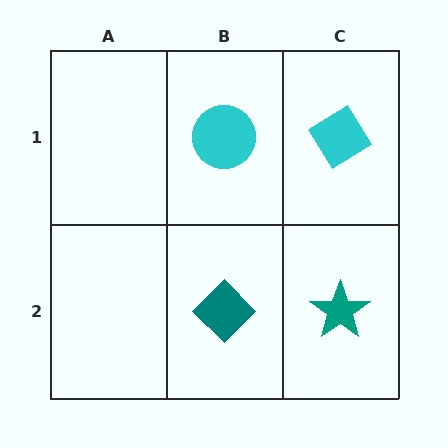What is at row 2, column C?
A teal star.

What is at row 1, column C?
A cyan diamond.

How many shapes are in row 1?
2 shapes.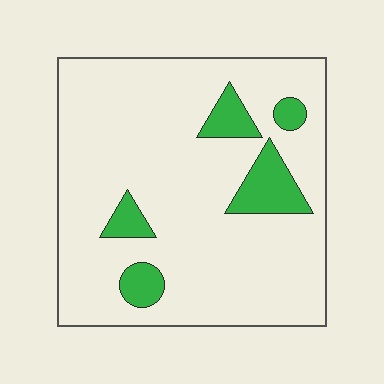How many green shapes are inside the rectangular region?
5.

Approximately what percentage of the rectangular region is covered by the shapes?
Approximately 15%.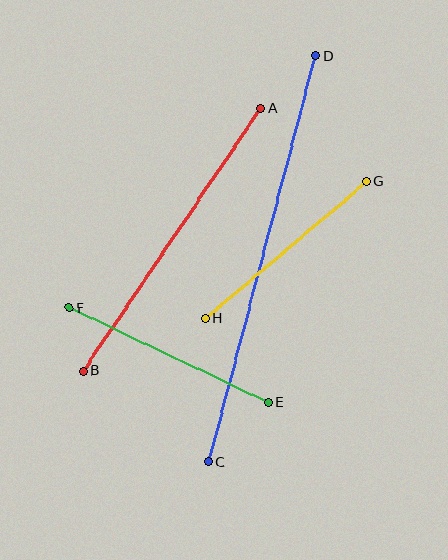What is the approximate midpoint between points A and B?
The midpoint is at approximately (172, 240) pixels.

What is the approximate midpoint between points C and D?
The midpoint is at approximately (262, 259) pixels.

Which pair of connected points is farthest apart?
Points C and D are farthest apart.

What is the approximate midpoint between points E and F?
The midpoint is at approximately (169, 355) pixels.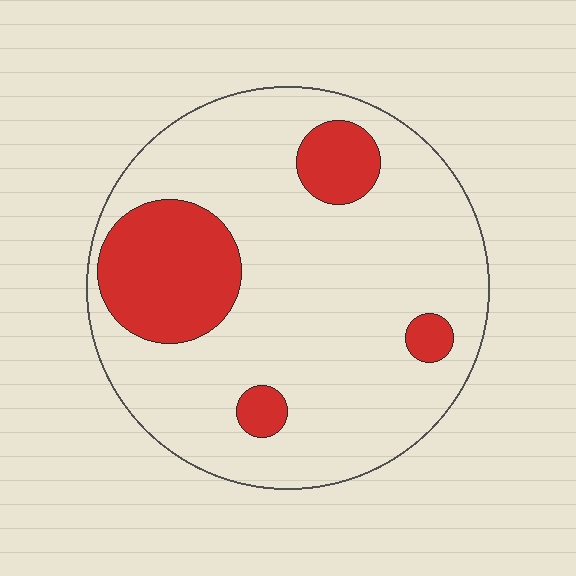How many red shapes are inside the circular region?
4.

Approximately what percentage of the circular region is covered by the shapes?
Approximately 20%.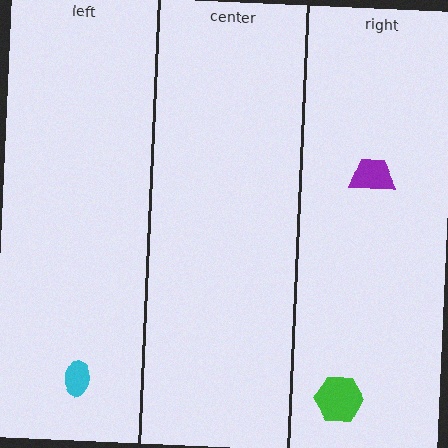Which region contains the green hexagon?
The right region.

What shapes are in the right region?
The purple trapezoid, the green hexagon.